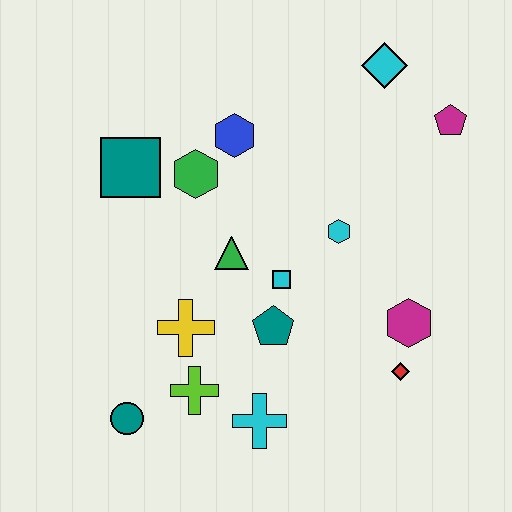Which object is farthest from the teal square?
The red diamond is farthest from the teal square.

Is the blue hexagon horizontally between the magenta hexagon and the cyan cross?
No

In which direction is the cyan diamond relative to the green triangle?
The cyan diamond is above the green triangle.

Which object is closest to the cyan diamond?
The magenta pentagon is closest to the cyan diamond.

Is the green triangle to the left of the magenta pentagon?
Yes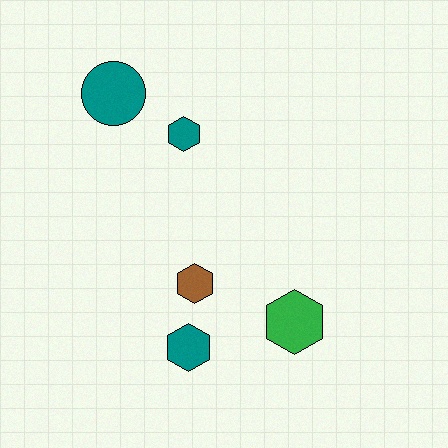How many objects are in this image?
There are 5 objects.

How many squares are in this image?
There are no squares.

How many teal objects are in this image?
There are 3 teal objects.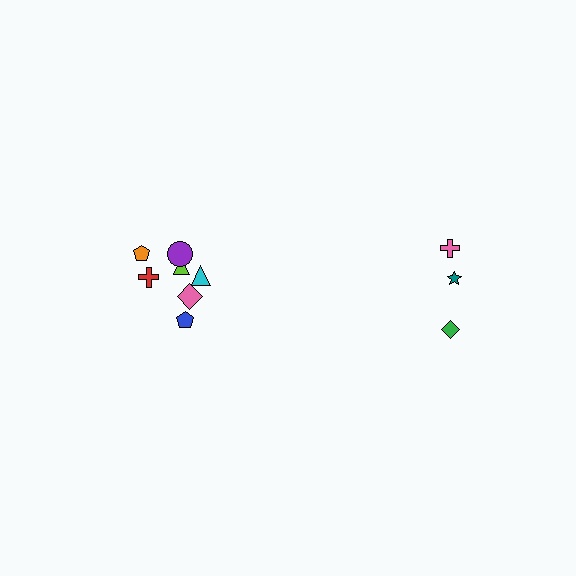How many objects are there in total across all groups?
There are 10 objects.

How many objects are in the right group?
There are 3 objects.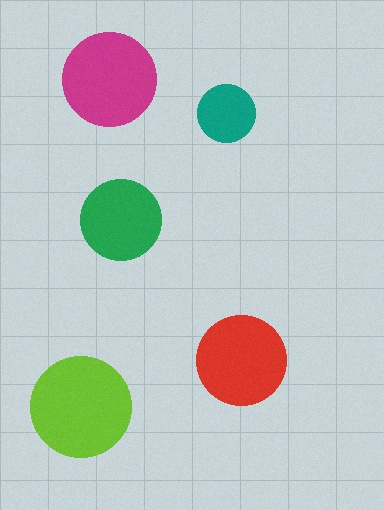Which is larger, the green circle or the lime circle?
The lime one.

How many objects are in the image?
There are 5 objects in the image.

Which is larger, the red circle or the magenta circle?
The magenta one.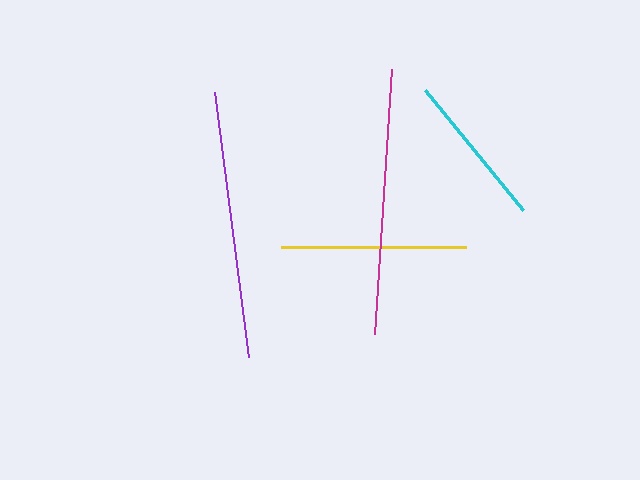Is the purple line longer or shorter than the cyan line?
The purple line is longer than the cyan line.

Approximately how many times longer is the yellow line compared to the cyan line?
The yellow line is approximately 1.2 times the length of the cyan line.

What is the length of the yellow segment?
The yellow segment is approximately 185 pixels long.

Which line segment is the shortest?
The cyan line is the shortest at approximately 155 pixels.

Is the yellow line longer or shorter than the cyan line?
The yellow line is longer than the cyan line.